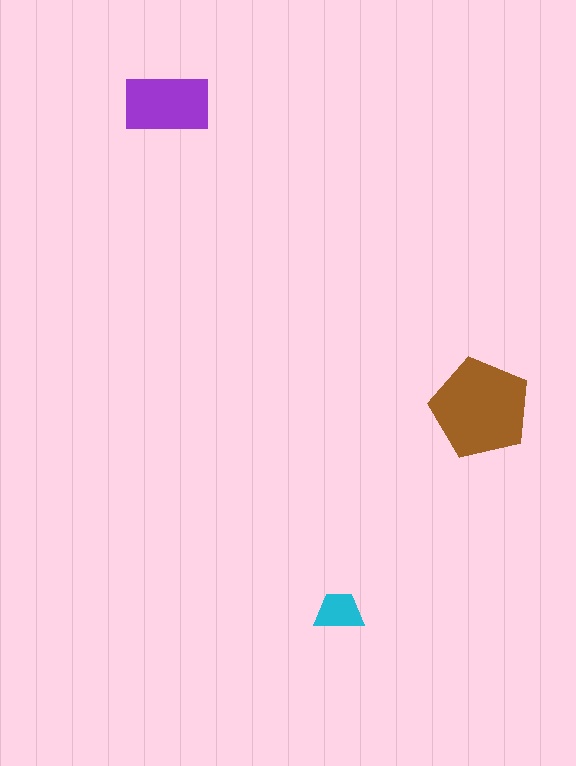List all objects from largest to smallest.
The brown pentagon, the purple rectangle, the cyan trapezoid.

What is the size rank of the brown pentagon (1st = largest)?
1st.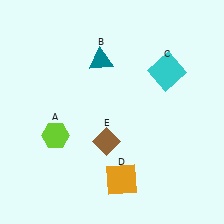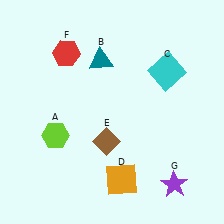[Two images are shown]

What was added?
A red hexagon (F), a purple star (G) were added in Image 2.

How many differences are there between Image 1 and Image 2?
There are 2 differences between the two images.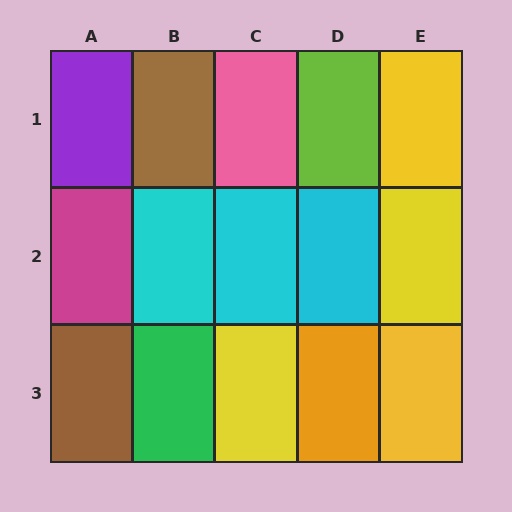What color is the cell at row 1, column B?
Brown.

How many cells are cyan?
3 cells are cyan.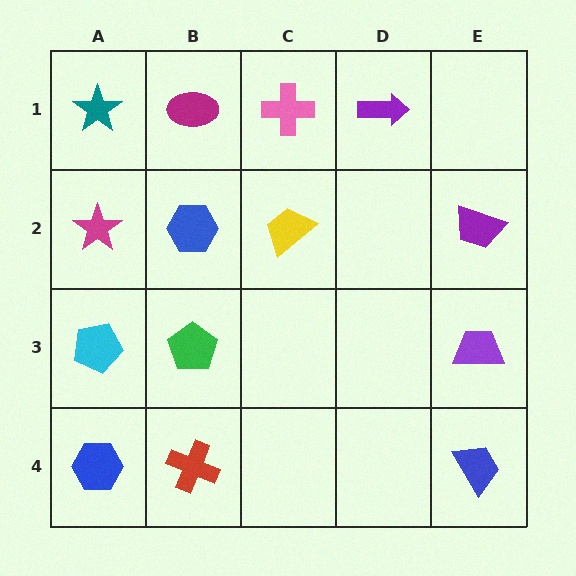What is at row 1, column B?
A magenta ellipse.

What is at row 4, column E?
A blue trapezoid.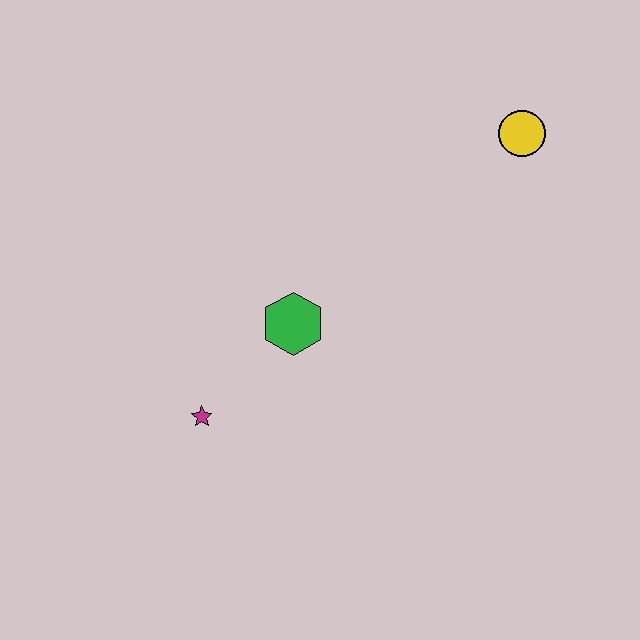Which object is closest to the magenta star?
The green hexagon is closest to the magenta star.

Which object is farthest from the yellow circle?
The magenta star is farthest from the yellow circle.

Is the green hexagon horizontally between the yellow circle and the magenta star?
Yes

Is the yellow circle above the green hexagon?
Yes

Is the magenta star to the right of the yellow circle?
No